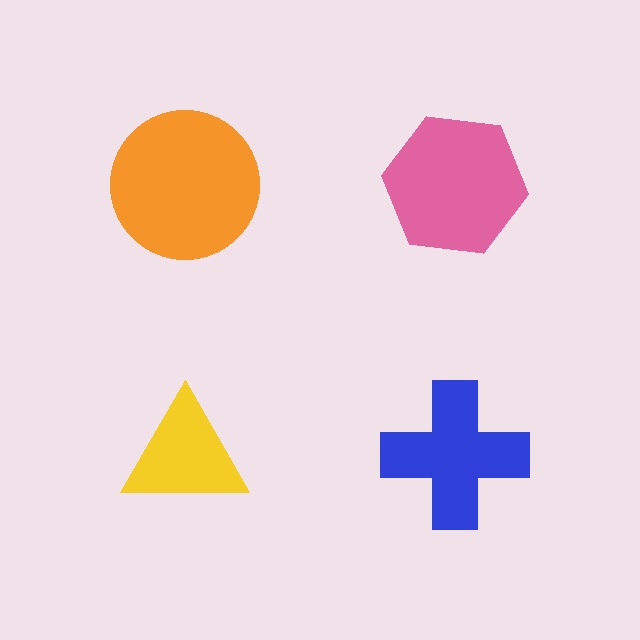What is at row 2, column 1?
A yellow triangle.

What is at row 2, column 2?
A blue cross.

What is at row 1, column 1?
An orange circle.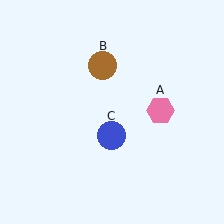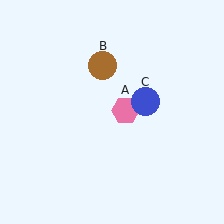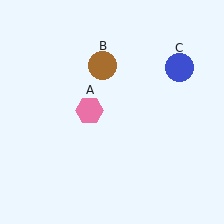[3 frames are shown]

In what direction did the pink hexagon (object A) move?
The pink hexagon (object A) moved left.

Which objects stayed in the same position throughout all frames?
Brown circle (object B) remained stationary.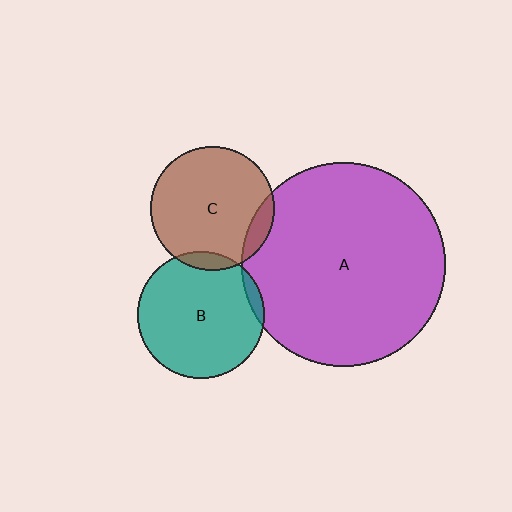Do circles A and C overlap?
Yes.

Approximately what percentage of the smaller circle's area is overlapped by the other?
Approximately 10%.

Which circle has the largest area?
Circle A (purple).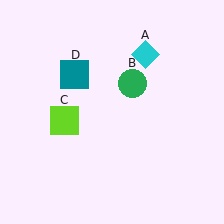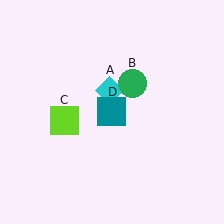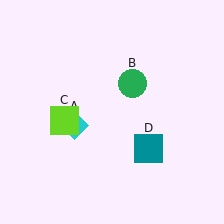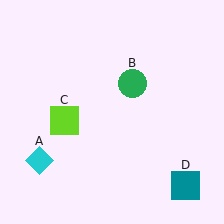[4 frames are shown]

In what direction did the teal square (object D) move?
The teal square (object D) moved down and to the right.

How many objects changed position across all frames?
2 objects changed position: cyan diamond (object A), teal square (object D).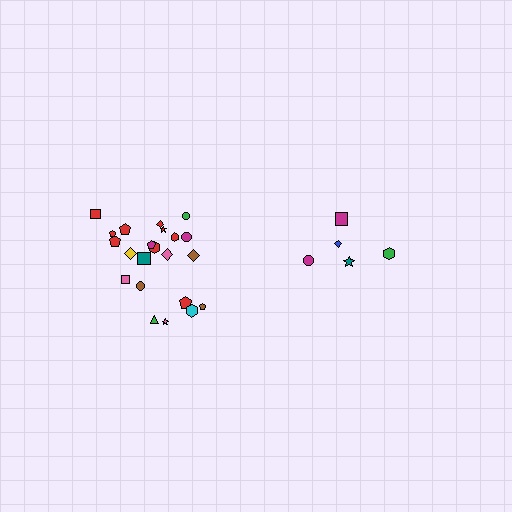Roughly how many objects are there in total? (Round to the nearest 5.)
Roughly 25 objects in total.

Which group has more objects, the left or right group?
The left group.